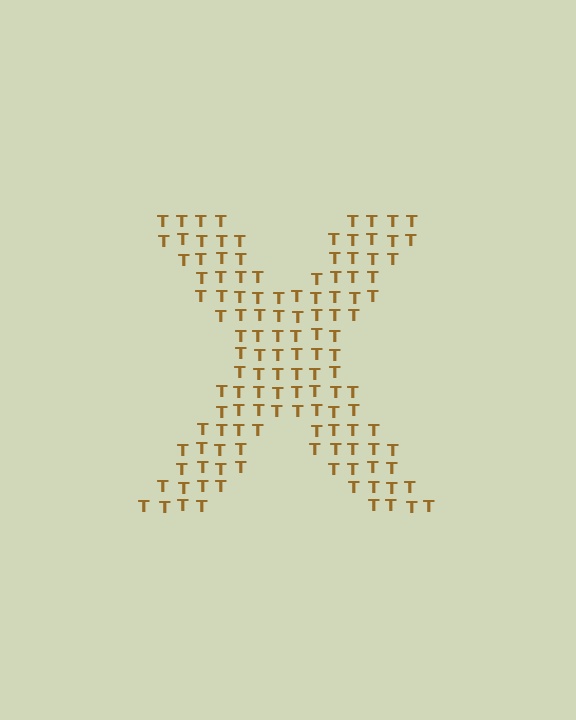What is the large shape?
The large shape is the letter X.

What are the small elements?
The small elements are letter T's.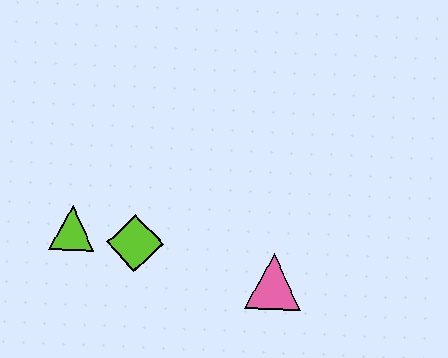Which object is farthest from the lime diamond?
The pink triangle is farthest from the lime diamond.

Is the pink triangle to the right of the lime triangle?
Yes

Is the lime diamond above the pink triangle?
Yes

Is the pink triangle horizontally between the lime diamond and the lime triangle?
No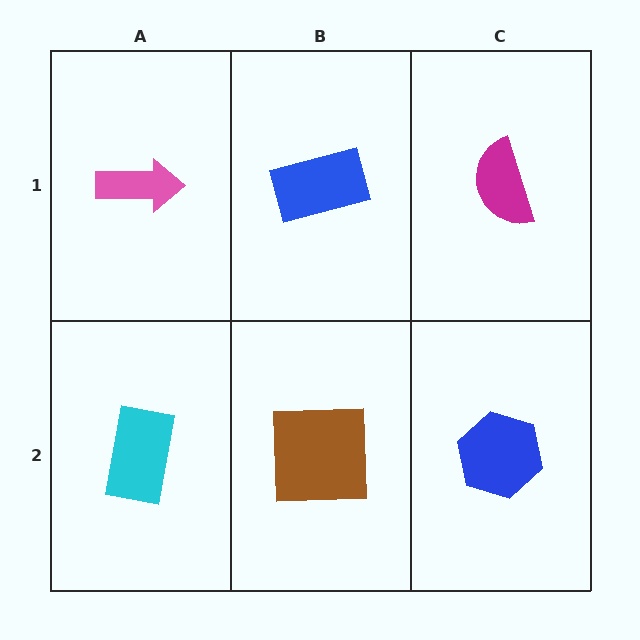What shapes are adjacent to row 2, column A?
A pink arrow (row 1, column A), a brown square (row 2, column B).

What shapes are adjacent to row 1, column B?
A brown square (row 2, column B), a pink arrow (row 1, column A), a magenta semicircle (row 1, column C).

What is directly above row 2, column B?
A blue rectangle.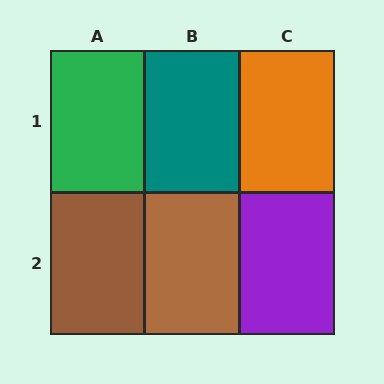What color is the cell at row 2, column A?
Brown.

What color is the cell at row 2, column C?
Purple.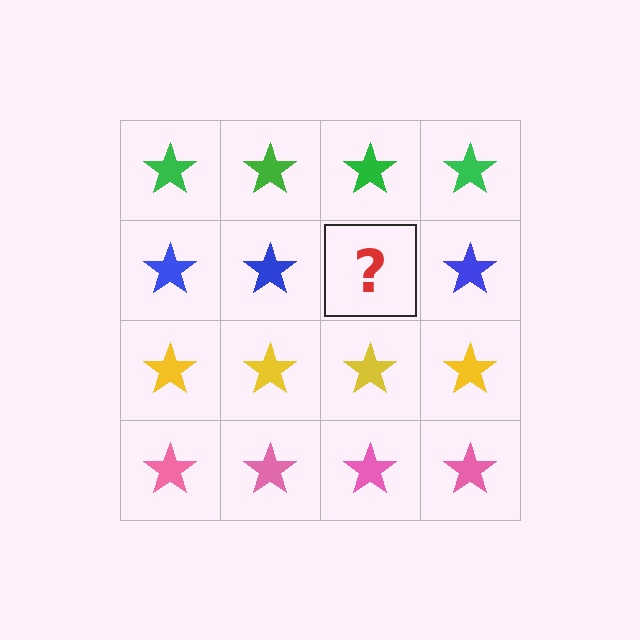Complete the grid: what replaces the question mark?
The question mark should be replaced with a blue star.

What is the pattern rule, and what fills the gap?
The rule is that each row has a consistent color. The gap should be filled with a blue star.